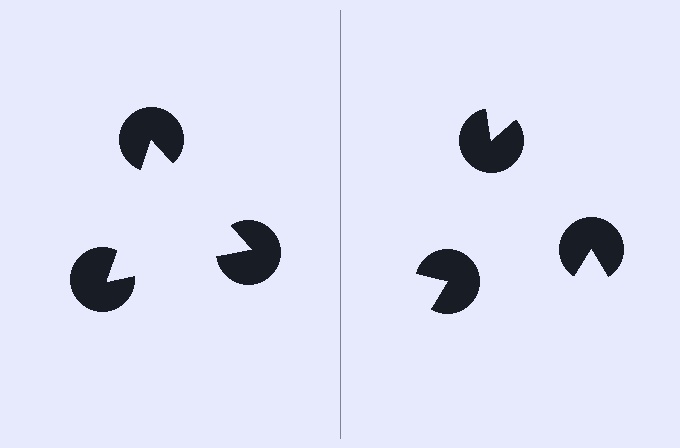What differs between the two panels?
The pac-man discs are positioned identically on both sides; only the wedge orientations differ. On the left they align to a triangle; on the right they are misaligned.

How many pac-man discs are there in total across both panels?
6 — 3 on each side.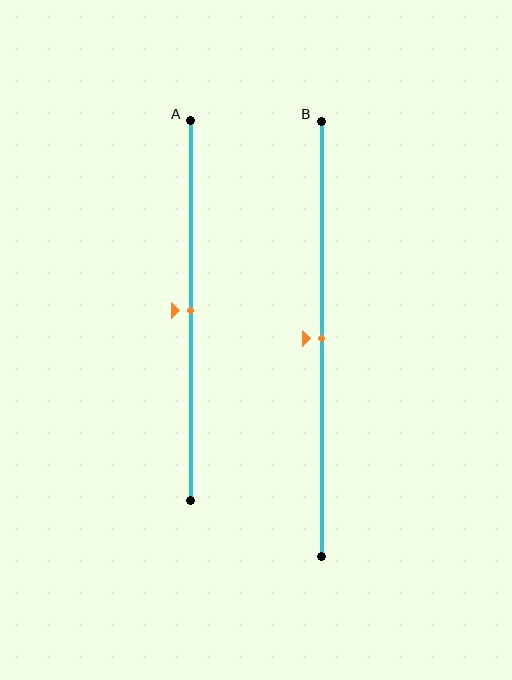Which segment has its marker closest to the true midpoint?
Segment A has its marker closest to the true midpoint.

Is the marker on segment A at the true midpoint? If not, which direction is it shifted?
Yes, the marker on segment A is at the true midpoint.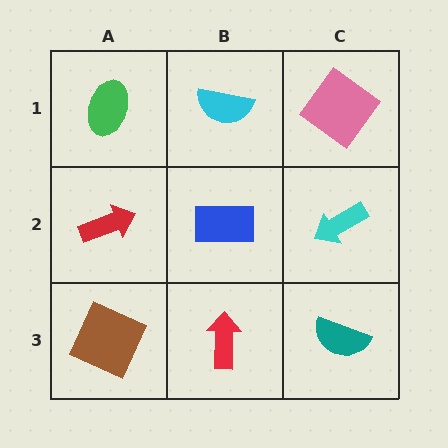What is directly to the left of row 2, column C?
A blue rectangle.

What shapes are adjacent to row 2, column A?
A green ellipse (row 1, column A), a brown square (row 3, column A), a blue rectangle (row 2, column B).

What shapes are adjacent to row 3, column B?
A blue rectangle (row 2, column B), a brown square (row 3, column A), a teal semicircle (row 3, column C).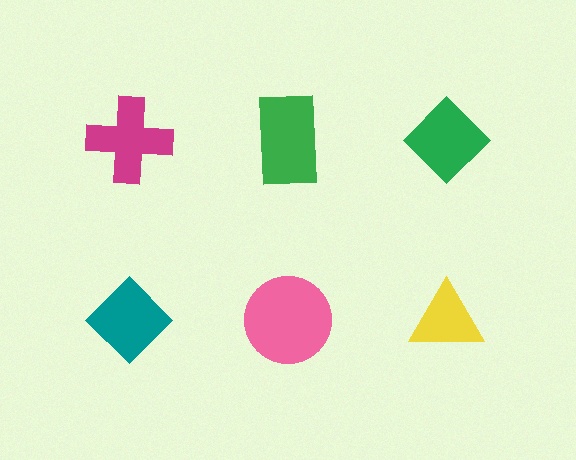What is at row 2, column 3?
A yellow triangle.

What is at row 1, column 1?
A magenta cross.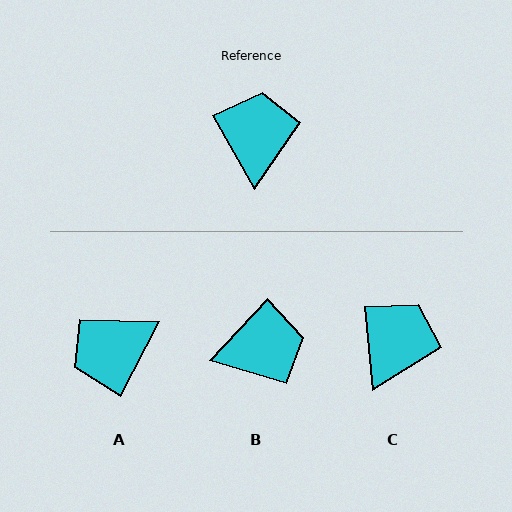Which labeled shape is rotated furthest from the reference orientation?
A, about 123 degrees away.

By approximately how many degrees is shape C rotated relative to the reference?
Approximately 24 degrees clockwise.